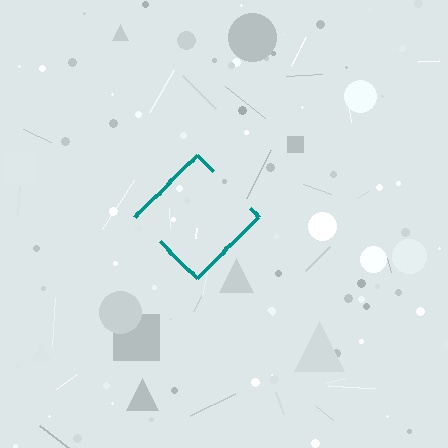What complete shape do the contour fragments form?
The contour fragments form a diamond.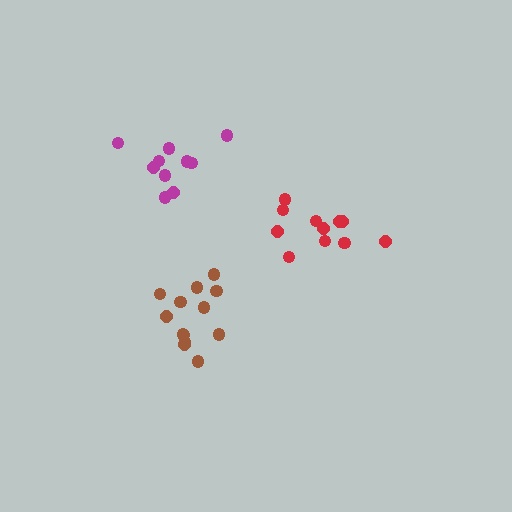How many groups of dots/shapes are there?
There are 3 groups.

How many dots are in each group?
Group 1: 10 dots, Group 2: 11 dots, Group 3: 13 dots (34 total).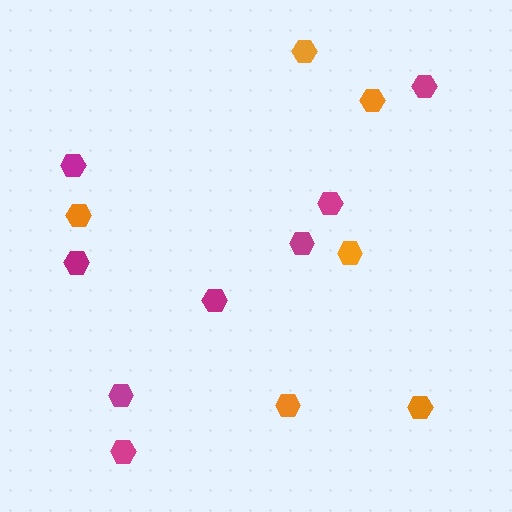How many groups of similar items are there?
There are 2 groups: one group of orange hexagons (6) and one group of magenta hexagons (8).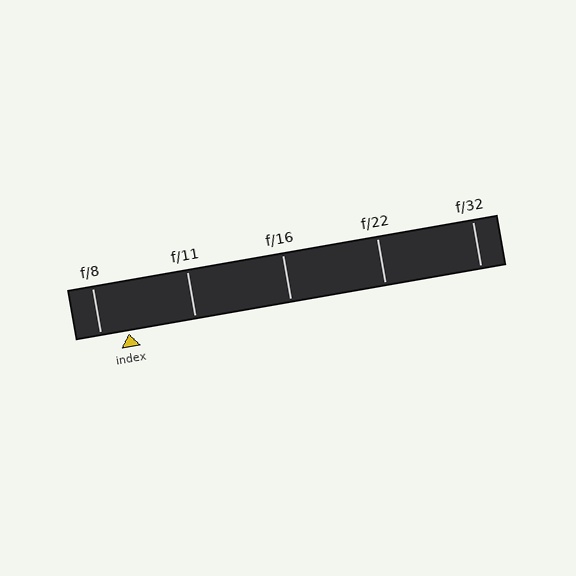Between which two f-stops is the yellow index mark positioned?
The index mark is between f/8 and f/11.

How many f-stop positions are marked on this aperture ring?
There are 5 f-stop positions marked.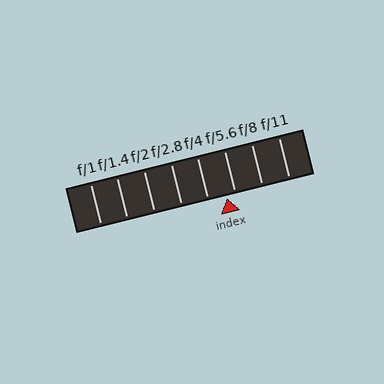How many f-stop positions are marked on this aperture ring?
There are 8 f-stop positions marked.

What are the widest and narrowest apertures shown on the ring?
The widest aperture shown is f/1 and the narrowest is f/11.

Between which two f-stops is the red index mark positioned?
The index mark is between f/4 and f/5.6.